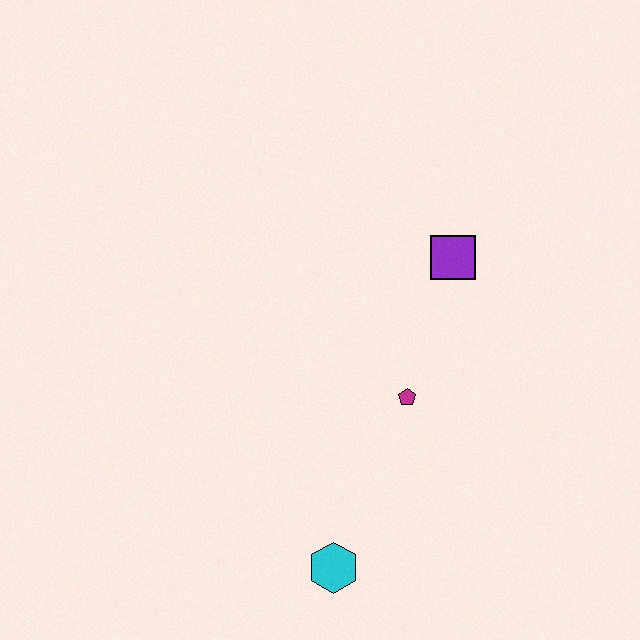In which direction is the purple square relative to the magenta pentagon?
The purple square is above the magenta pentagon.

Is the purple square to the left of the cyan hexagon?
No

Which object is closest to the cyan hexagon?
The magenta pentagon is closest to the cyan hexagon.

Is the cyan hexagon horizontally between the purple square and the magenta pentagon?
No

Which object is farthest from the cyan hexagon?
The purple square is farthest from the cyan hexagon.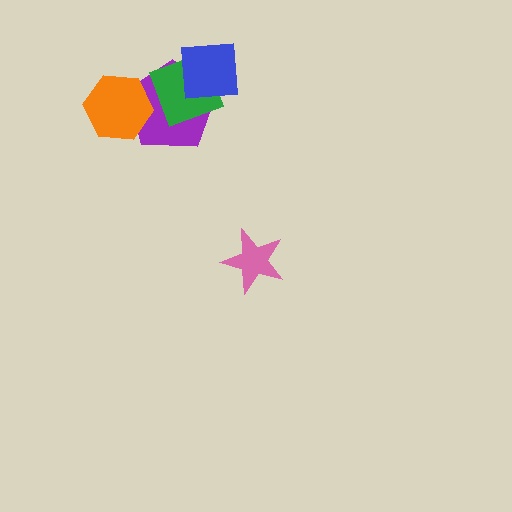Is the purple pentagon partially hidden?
Yes, it is partially covered by another shape.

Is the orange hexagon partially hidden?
No, no other shape covers it.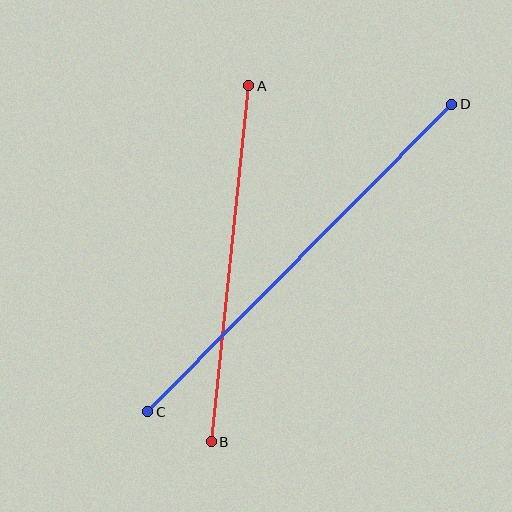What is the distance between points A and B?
The distance is approximately 358 pixels.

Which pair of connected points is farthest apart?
Points C and D are farthest apart.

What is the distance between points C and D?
The distance is approximately 432 pixels.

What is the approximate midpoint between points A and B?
The midpoint is at approximately (230, 264) pixels.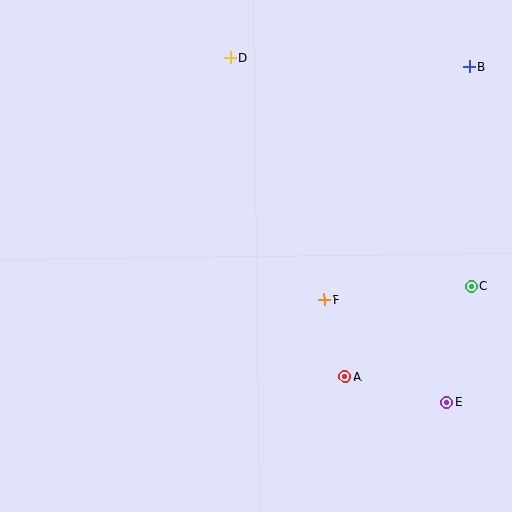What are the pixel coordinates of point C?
Point C is at (472, 287).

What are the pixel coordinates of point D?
Point D is at (230, 58).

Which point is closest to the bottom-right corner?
Point E is closest to the bottom-right corner.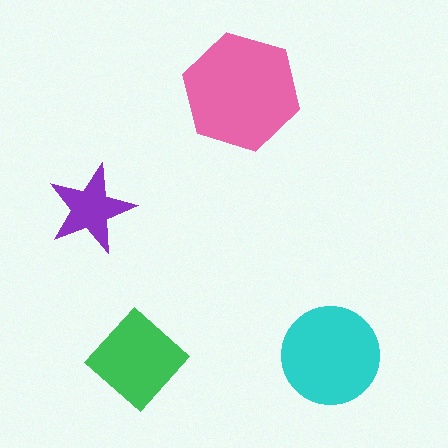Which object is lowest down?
The green diamond is bottommost.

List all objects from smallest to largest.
The purple star, the green diamond, the cyan circle, the pink hexagon.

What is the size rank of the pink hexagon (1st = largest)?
1st.